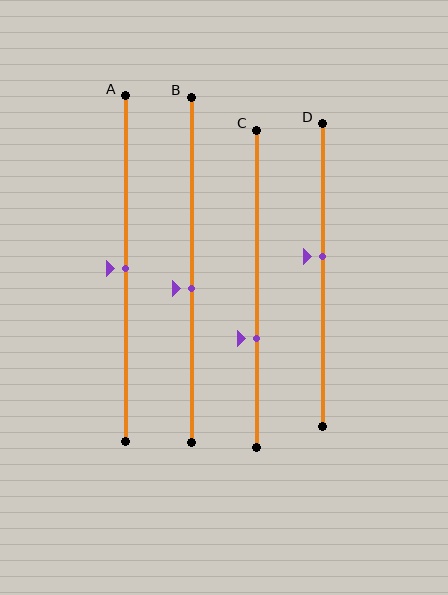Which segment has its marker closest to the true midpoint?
Segment A has its marker closest to the true midpoint.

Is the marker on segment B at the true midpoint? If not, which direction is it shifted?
No, the marker on segment B is shifted downward by about 6% of the segment length.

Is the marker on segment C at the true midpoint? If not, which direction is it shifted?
No, the marker on segment C is shifted downward by about 15% of the segment length.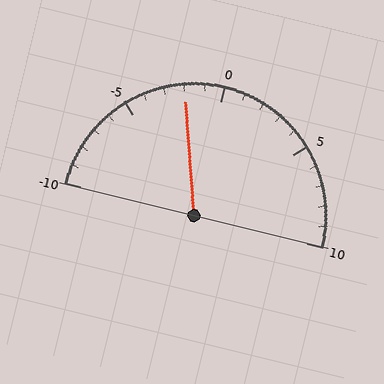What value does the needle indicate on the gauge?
The needle indicates approximately -2.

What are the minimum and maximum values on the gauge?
The gauge ranges from -10 to 10.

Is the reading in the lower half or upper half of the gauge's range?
The reading is in the lower half of the range (-10 to 10).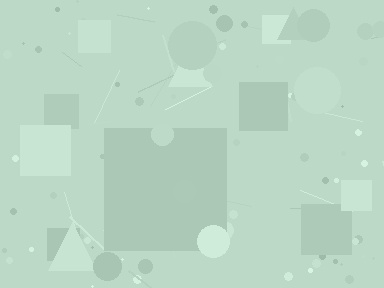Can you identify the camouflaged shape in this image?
The camouflaged shape is a square.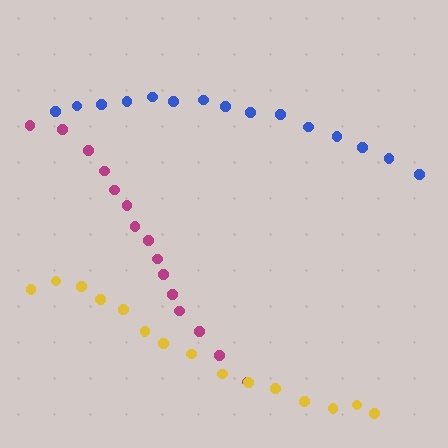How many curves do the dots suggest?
There are 3 distinct paths.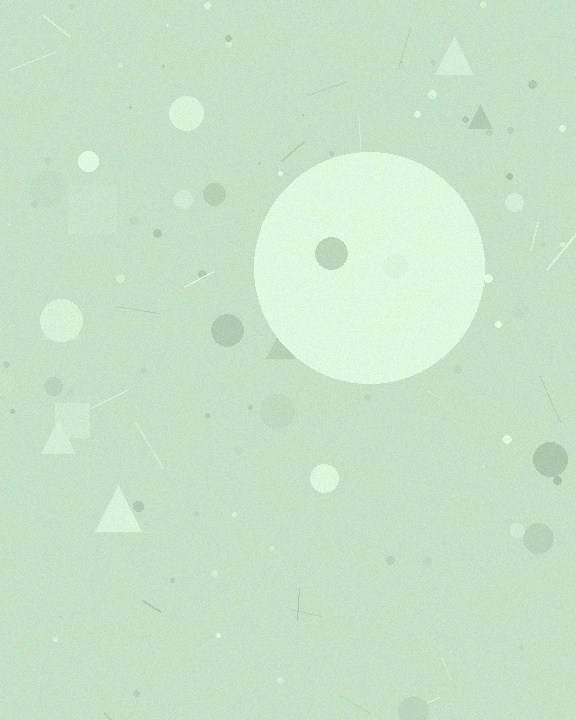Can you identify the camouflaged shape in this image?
The camouflaged shape is a circle.